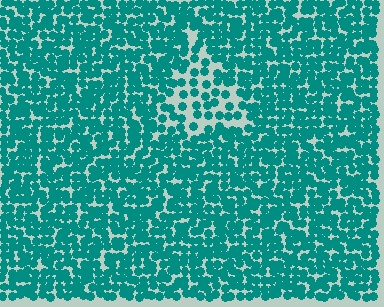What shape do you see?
I see a triangle.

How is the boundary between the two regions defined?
The boundary is defined by a change in element density (approximately 2.0x ratio). All elements are the same color, size, and shape.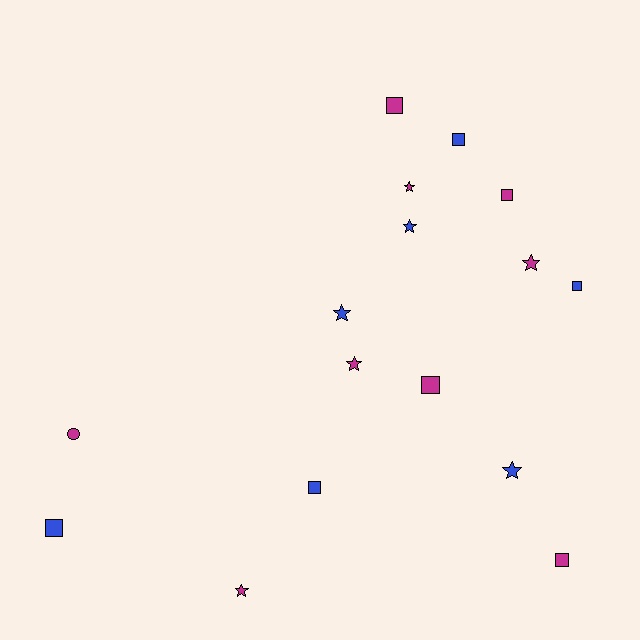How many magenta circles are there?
There is 1 magenta circle.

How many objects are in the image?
There are 16 objects.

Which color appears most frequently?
Magenta, with 9 objects.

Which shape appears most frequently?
Square, with 8 objects.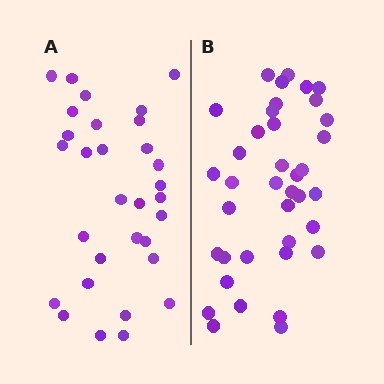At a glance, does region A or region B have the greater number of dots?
Region B (the right region) has more dots.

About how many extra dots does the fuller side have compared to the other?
Region B has roughly 8 or so more dots than region A.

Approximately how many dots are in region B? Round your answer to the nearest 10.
About 40 dots. (The exact count is 38, which rounds to 40.)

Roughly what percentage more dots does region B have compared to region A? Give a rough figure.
About 25% more.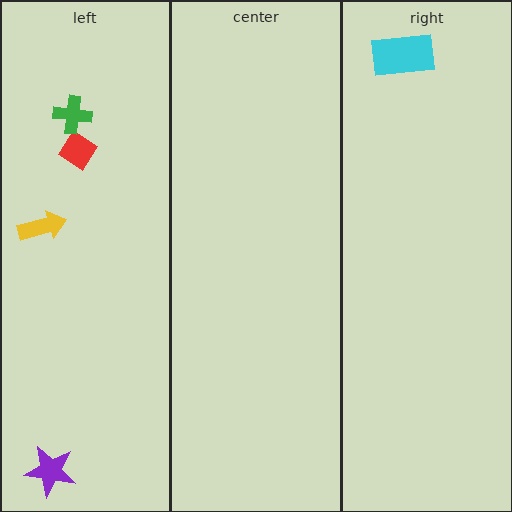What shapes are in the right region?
The cyan rectangle.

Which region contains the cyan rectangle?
The right region.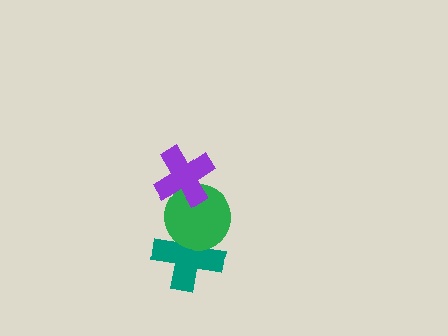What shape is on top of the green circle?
The purple cross is on top of the green circle.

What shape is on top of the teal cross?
The green circle is on top of the teal cross.